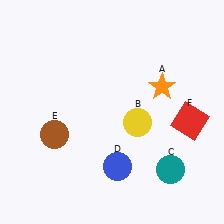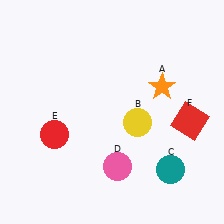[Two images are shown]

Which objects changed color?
D changed from blue to pink. E changed from brown to red.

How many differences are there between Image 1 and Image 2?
There are 2 differences between the two images.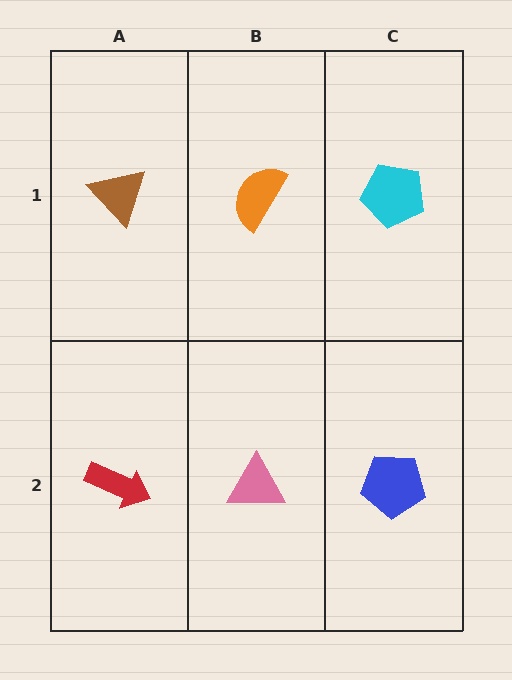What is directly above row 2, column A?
A brown triangle.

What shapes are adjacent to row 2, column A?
A brown triangle (row 1, column A), a pink triangle (row 2, column B).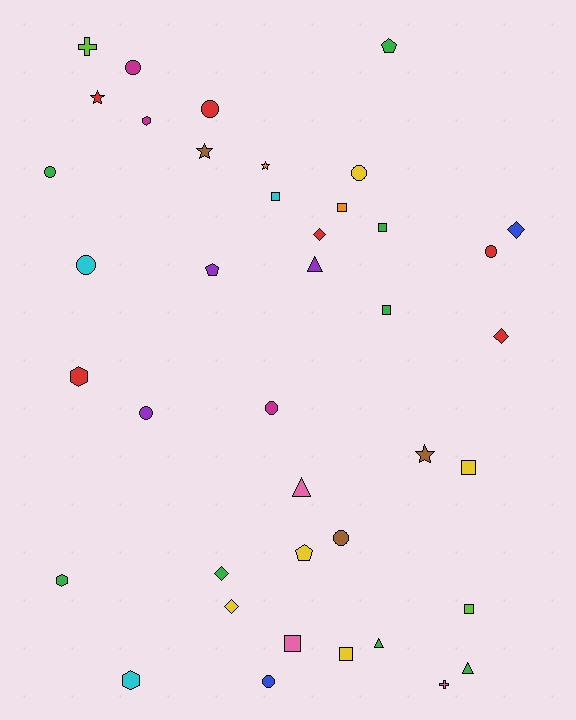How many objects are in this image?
There are 40 objects.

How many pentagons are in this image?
There are 3 pentagons.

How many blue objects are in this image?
There are 2 blue objects.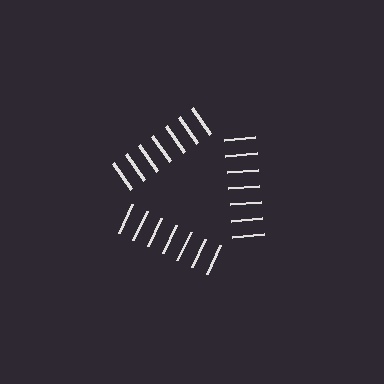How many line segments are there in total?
21 — 7 along each of the 3 edges.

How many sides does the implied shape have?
3 sides — the line-ends trace a triangle.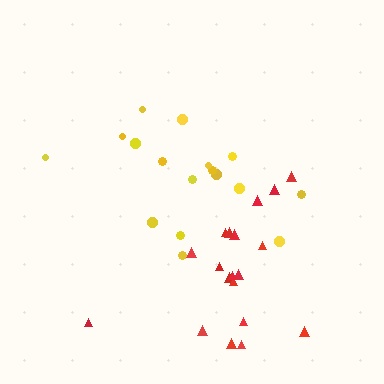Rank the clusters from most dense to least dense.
red, yellow.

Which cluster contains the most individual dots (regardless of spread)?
Red (19).